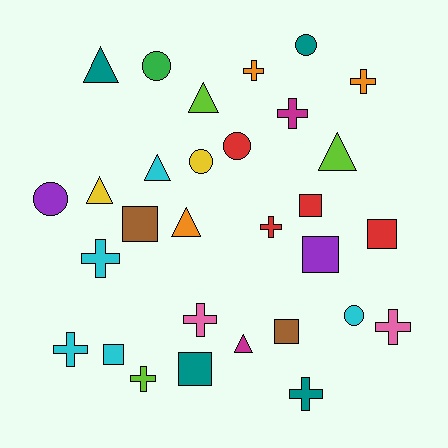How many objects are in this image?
There are 30 objects.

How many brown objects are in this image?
There are 2 brown objects.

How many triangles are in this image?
There are 7 triangles.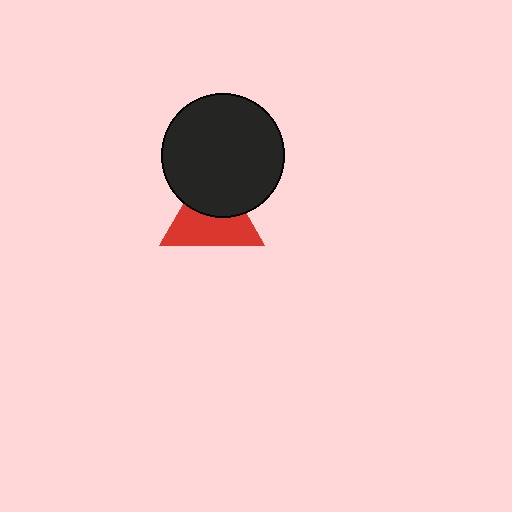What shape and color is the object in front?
The object in front is a black circle.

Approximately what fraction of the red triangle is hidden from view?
Roughly 43% of the red triangle is hidden behind the black circle.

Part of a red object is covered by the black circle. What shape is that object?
It is a triangle.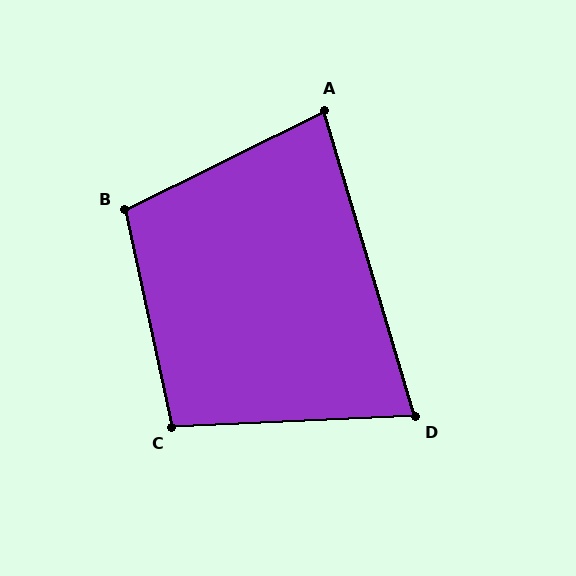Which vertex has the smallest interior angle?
D, at approximately 76 degrees.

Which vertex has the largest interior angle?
B, at approximately 104 degrees.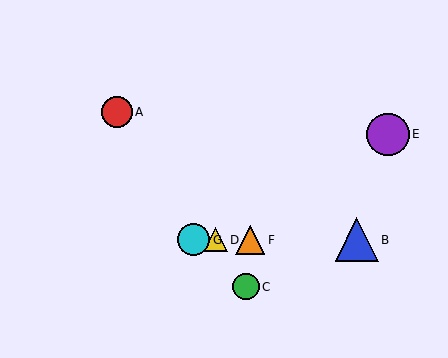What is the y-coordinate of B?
Object B is at y≈240.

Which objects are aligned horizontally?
Objects B, D, F, G are aligned horizontally.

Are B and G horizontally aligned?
Yes, both are at y≈240.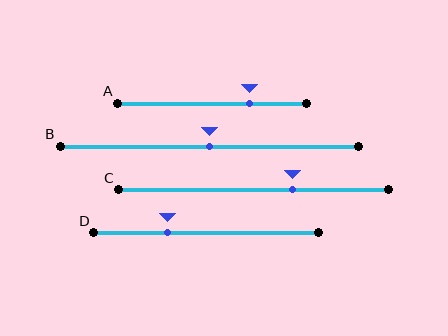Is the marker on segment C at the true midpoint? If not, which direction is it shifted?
No, the marker on segment C is shifted to the right by about 15% of the segment length.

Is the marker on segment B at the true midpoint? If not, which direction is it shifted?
Yes, the marker on segment B is at the true midpoint.